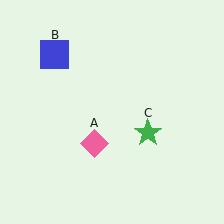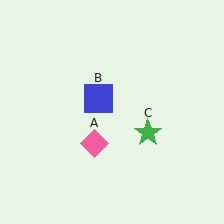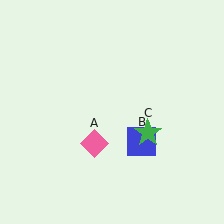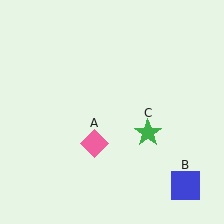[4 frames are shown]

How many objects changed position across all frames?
1 object changed position: blue square (object B).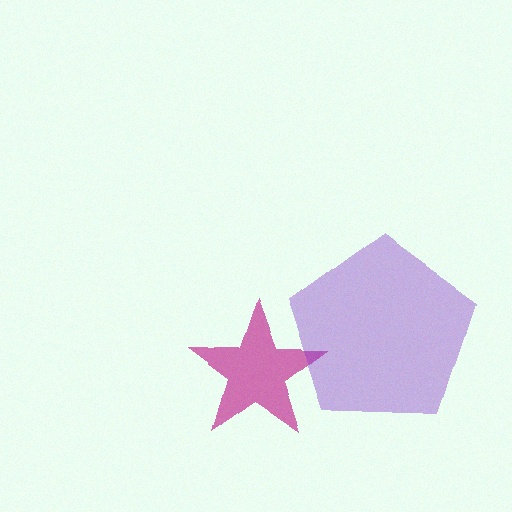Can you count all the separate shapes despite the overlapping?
Yes, there are 2 separate shapes.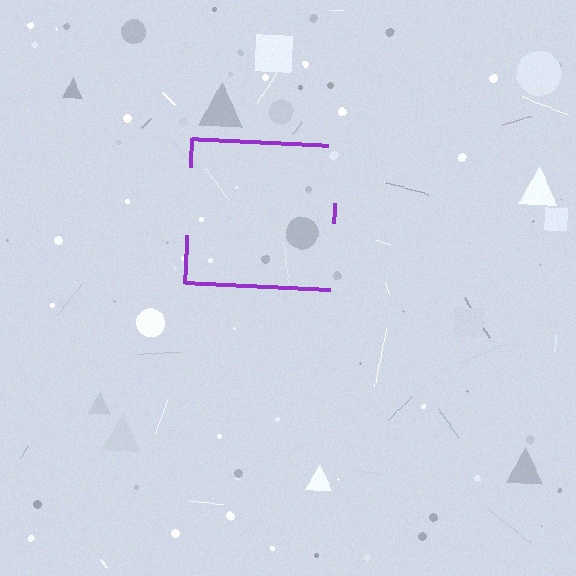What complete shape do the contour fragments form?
The contour fragments form a square.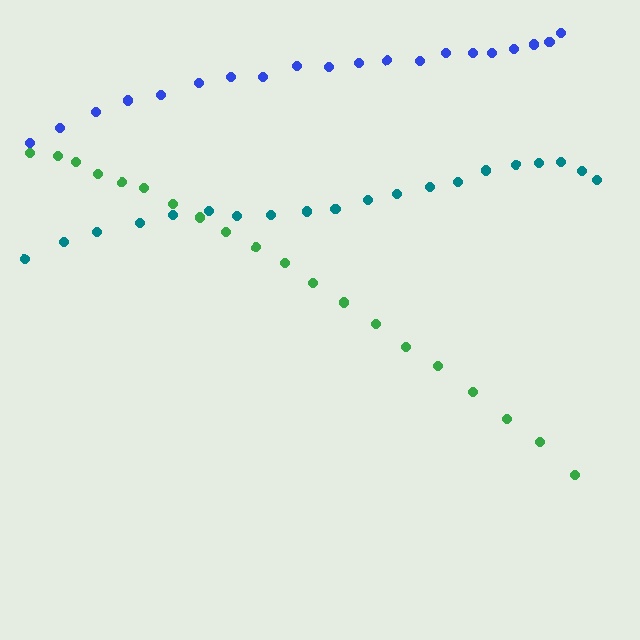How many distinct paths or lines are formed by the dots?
There are 3 distinct paths.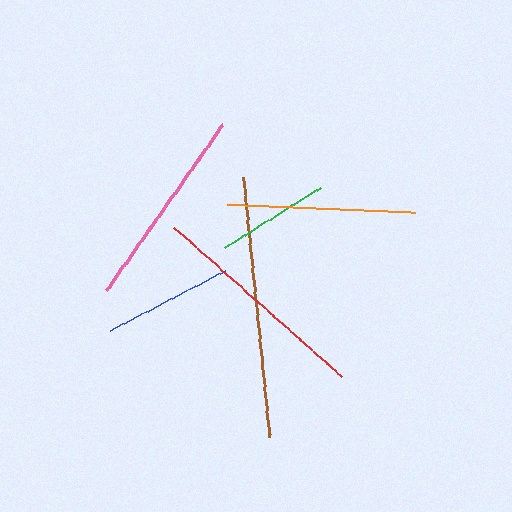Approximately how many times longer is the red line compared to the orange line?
The red line is approximately 1.2 times the length of the orange line.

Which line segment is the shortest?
The green line is the shortest at approximately 113 pixels.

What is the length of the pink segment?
The pink segment is approximately 202 pixels long.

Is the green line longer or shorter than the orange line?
The orange line is longer than the green line.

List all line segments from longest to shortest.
From longest to shortest: brown, red, pink, orange, blue, green.